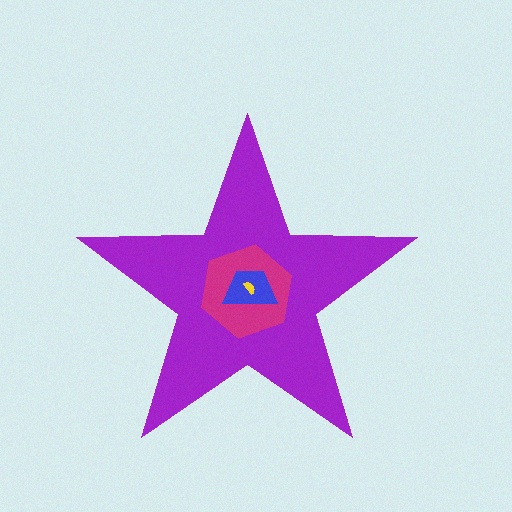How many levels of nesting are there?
4.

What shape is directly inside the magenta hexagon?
The blue trapezoid.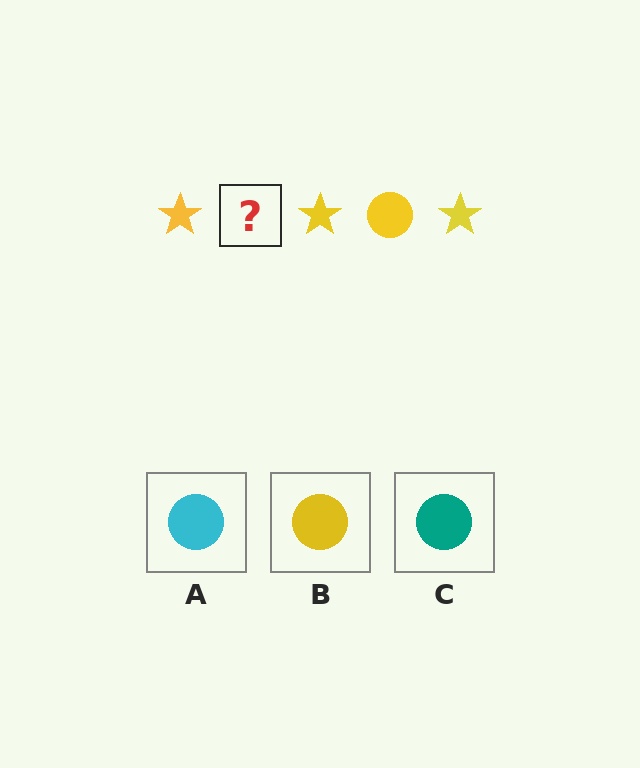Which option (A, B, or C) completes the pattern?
B.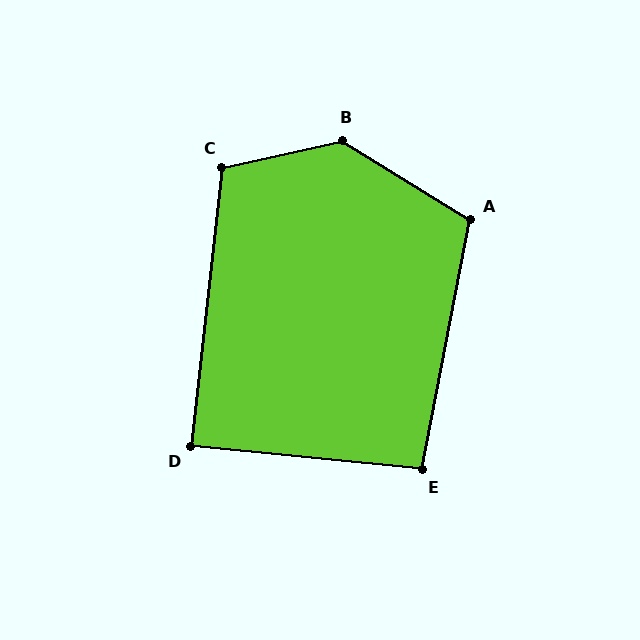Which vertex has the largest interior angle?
B, at approximately 135 degrees.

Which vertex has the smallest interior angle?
D, at approximately 89 degrees.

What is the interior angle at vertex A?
Approximately 111 degrees (obtuse).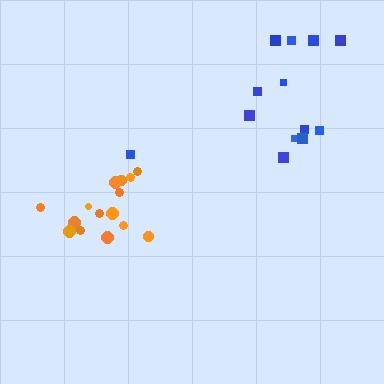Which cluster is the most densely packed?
Orange.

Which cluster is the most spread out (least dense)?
Blue.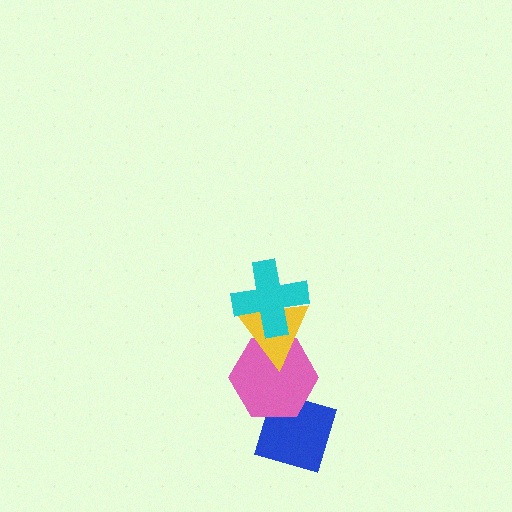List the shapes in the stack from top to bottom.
From top to bottom: the cyan cross, the yellow triangle, the pink hexagon, the blue diamond.